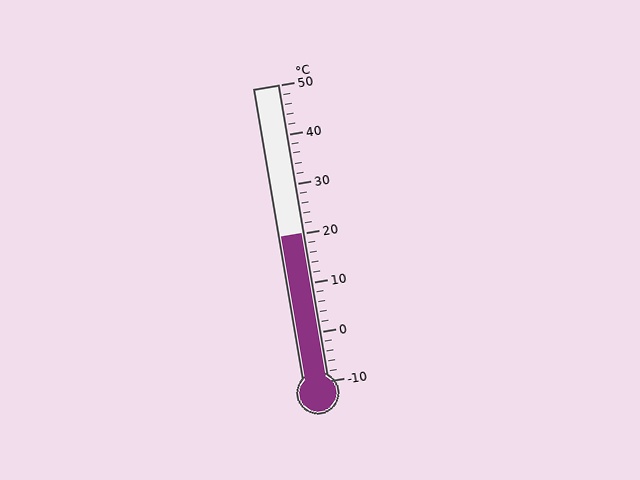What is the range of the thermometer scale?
The thermometer scale ranges from -10°C to 50°C.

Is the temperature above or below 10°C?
The temperature is above 10°C.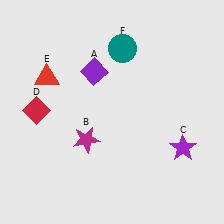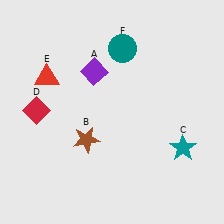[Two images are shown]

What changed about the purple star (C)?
In Image 1, C is purple. In Image 2, it changed to teal.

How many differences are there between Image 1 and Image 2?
There are 2 differences between the two images.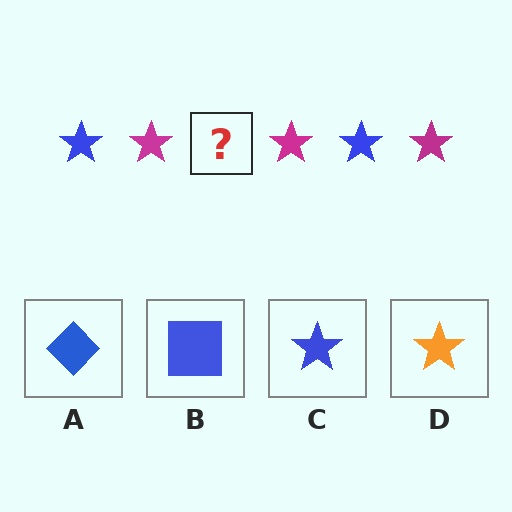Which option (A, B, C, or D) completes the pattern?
C.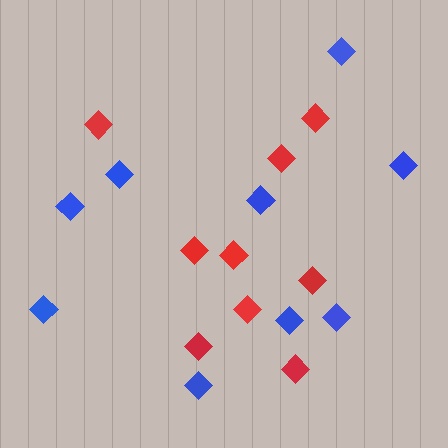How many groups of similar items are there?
There are 2 groups: one group of blue diamonds (9) and one group of red diamonds (9).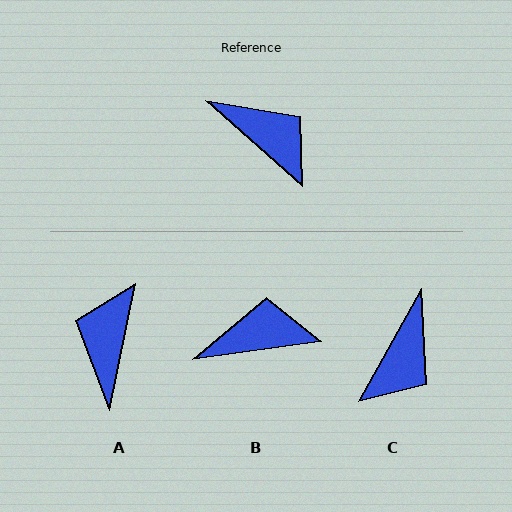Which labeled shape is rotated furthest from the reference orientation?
A, about 120 degrees away.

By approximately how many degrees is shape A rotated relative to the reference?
Approximately 120 degrees counter-clockwise.